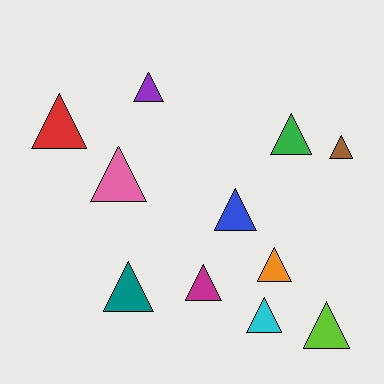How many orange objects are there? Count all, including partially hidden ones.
There is 1 orange object.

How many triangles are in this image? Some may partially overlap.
There are 11 triangles.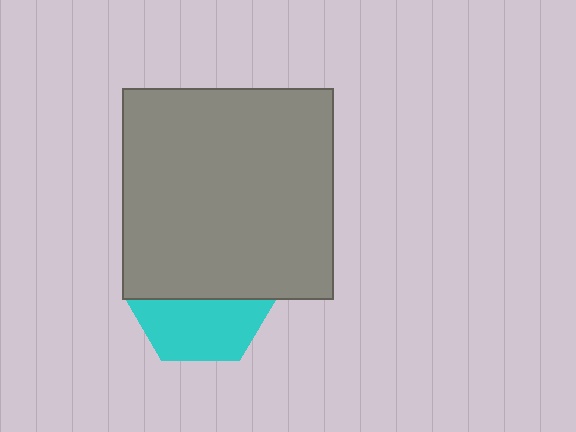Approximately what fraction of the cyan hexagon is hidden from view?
Roughly 56% of the cyan hexagon is hidden behind the gray square.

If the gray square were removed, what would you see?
You would see the complete cyan hexagon.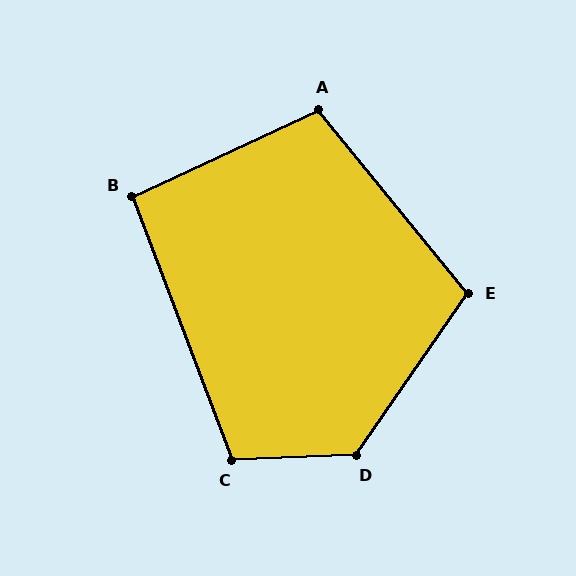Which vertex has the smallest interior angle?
B, at approximately 94 degrees.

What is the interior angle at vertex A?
Approximately 104 degrees (obtuse).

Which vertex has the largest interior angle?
D, at approximately 127 degrees.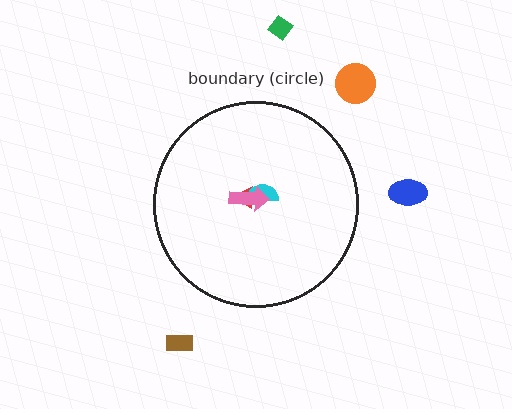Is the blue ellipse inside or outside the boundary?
Outside.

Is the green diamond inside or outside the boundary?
Outside.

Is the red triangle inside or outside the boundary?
Inside.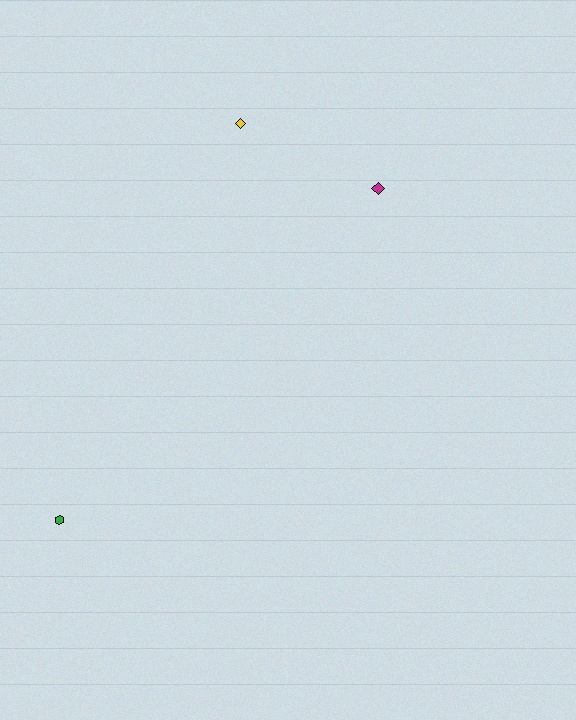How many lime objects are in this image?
There are no lime objects.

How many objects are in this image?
There are 3 objects.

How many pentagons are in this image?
There are no pentagons.